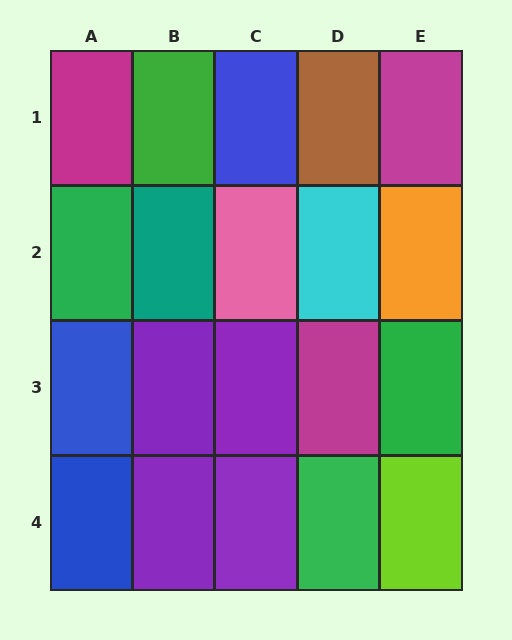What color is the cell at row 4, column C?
Purple.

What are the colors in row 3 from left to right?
Blue, purple, purple, magenta, green.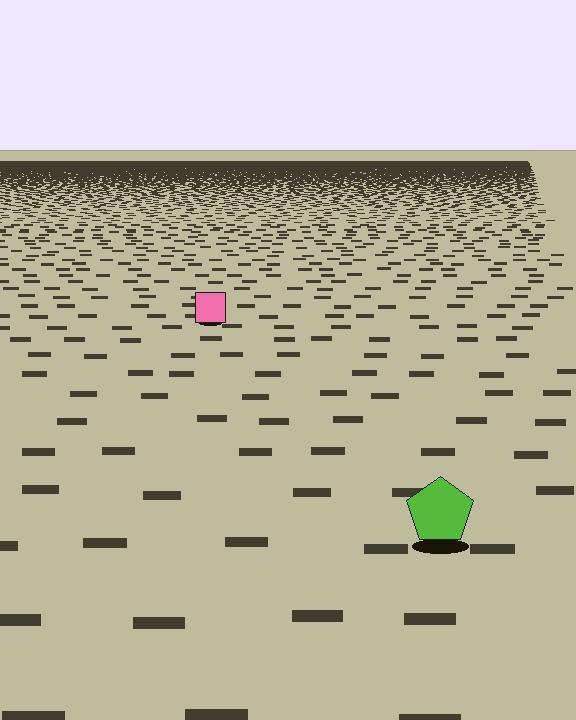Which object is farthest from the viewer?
The pink square is farthest from the viewer. It appears smaller and the ground texture around it is denser.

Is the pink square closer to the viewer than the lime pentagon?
No. The lime pentagon is closer — you can tell from the texture gradient: the ground texture is coarser near it.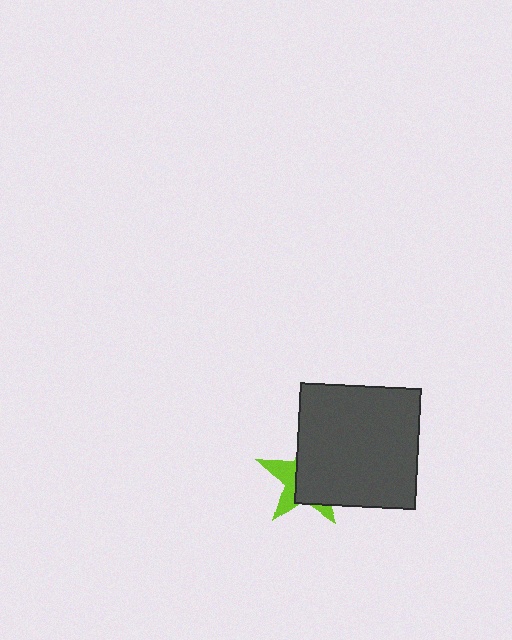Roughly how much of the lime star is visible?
A small part of it is visible (roughly 37%).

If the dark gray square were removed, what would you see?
You would see the complete lime star.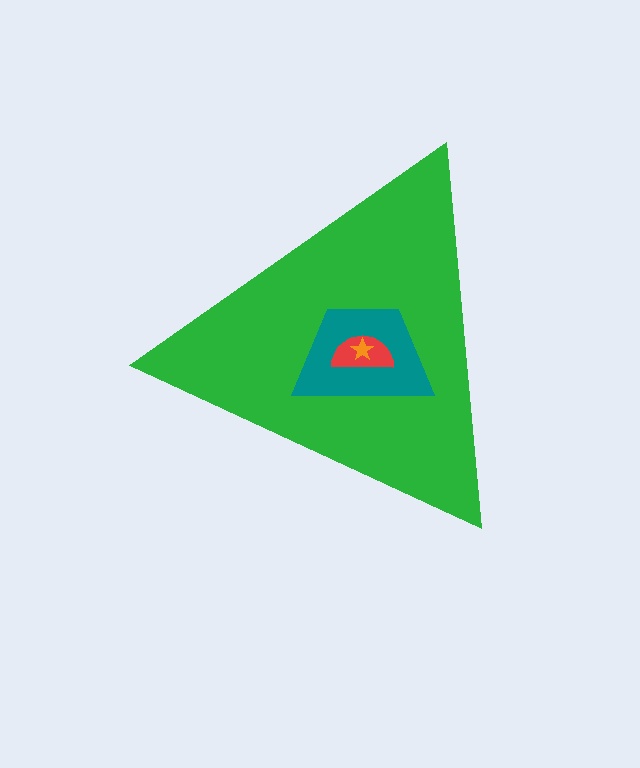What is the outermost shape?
The green triangle.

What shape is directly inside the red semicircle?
The orange star.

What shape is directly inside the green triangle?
The teal trapezoid.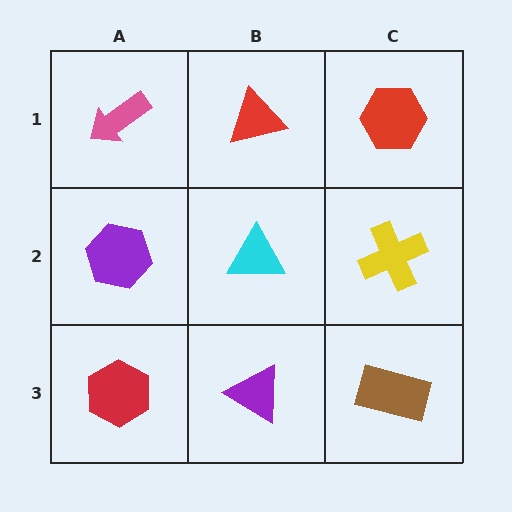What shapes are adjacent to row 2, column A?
A pink arrow (row 1, column A), a red hexagon (row 3, column A), a cyan triangle (row 2, column B).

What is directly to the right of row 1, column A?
A red triangle.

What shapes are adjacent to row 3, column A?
A purple hexagon (row 2, column A), a purple triangle (row 3, column B).